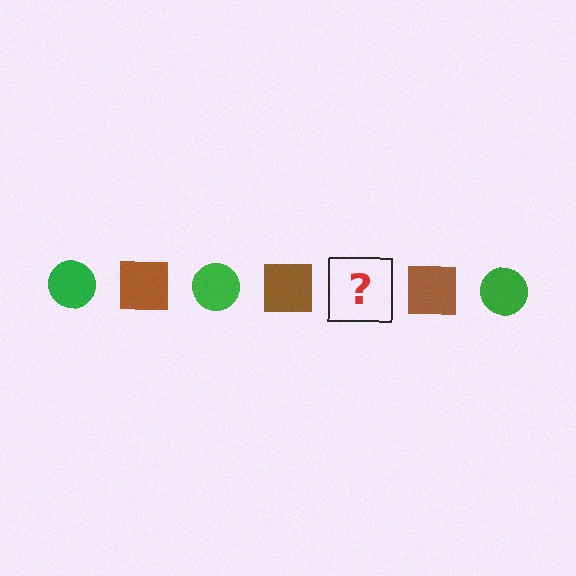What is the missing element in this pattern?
The missing element is a green circle.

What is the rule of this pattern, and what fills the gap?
The rule is that the pattern alternates between green circle and brown square. The gap should be filled with a green circle.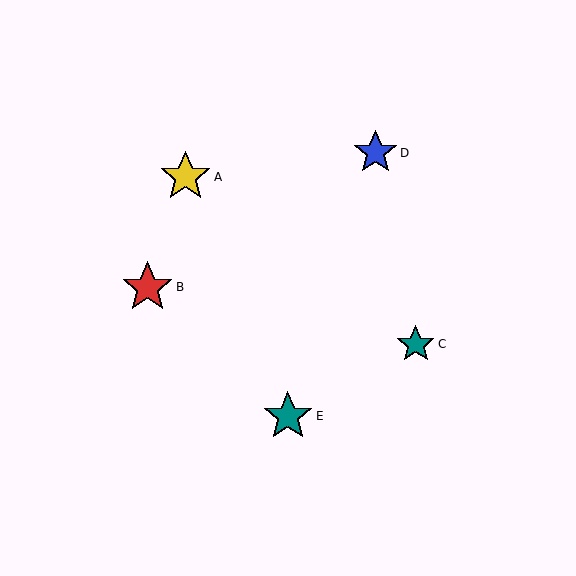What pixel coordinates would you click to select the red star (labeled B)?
Click at (148, 287) to select the red star B.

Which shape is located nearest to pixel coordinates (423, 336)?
The teal star (labeled C) at (416, 344) is nearest to that location.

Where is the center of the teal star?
The center of the teal star is at (288, 416).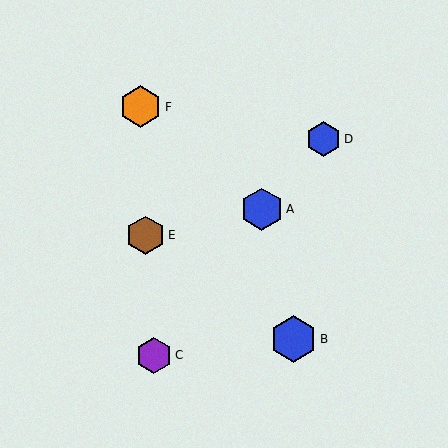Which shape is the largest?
The blue hexagon (labeled B) is the largest.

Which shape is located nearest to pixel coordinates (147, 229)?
The brown hexagon (labeled E) at (146, 235) is nearest to that location.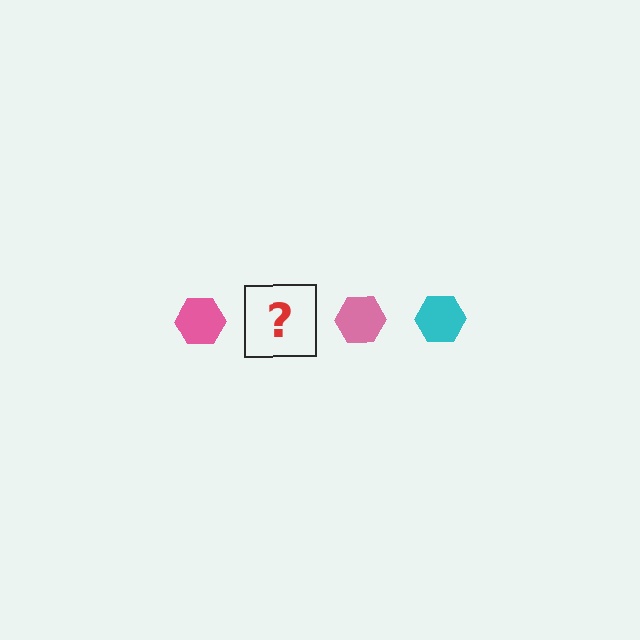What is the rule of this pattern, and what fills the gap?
The rule is that the pattern cycles through pink, cyan hexagons. The gap should be filled with a cyan hexagon.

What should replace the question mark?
The question mark should be replaced with a cyan hexagon.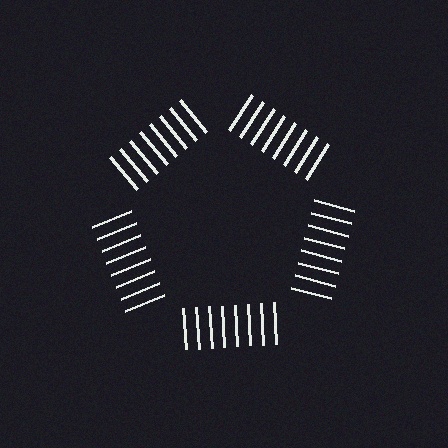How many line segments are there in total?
40 — 8 along each of the 5 edges.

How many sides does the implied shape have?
5 sides — the line-ends trace a pentagon.